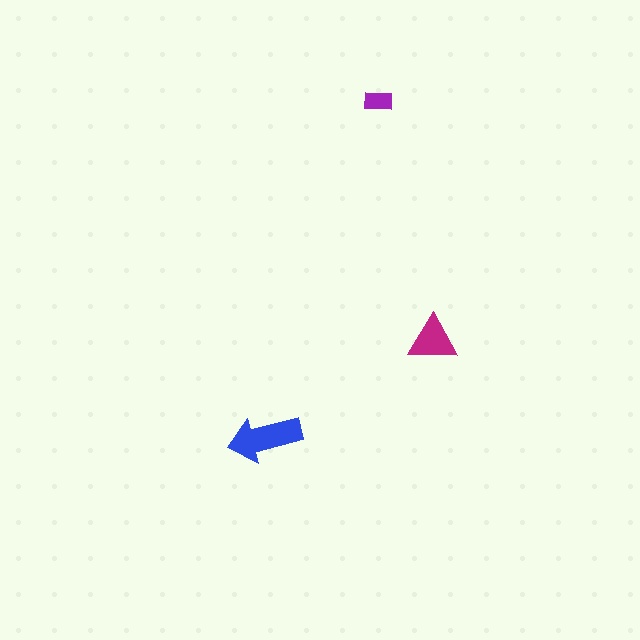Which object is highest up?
The purple rectangle is topmost.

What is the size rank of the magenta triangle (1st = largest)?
2nd.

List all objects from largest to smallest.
The blue arrow, the magenta triangle, the purple rectangle.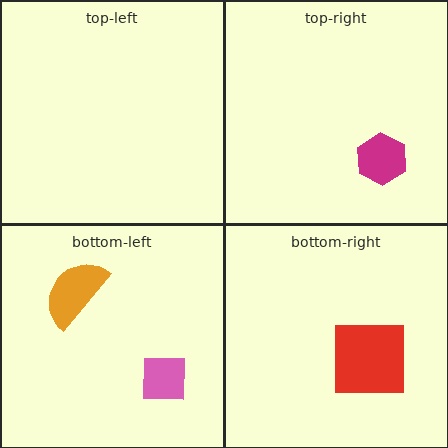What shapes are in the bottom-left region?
The pink square, the orange semicircle.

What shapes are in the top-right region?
The magenta hexagon.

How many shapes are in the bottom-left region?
2.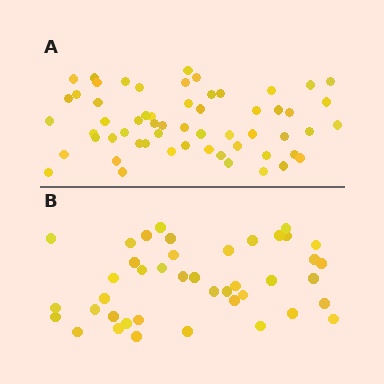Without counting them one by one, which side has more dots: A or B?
Region A (the top region) has more dots.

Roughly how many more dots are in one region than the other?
Region A has approximately 15 more dots than region B.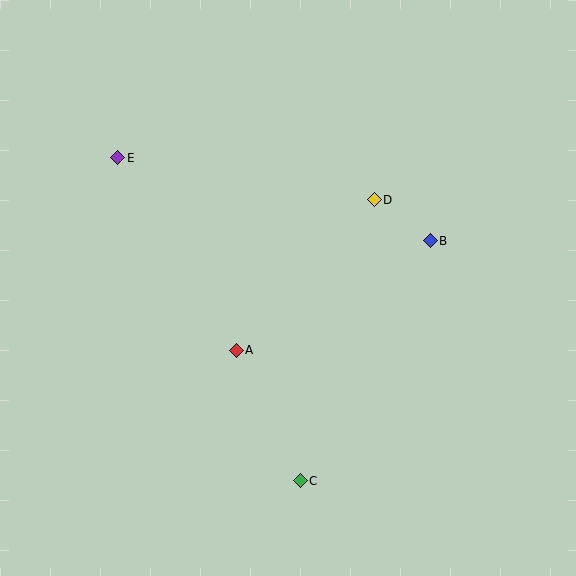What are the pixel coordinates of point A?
Point A is at (236, 350).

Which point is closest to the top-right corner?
Point B is closest to the top-right corner.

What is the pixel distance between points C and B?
The distance between C and B is 273 pixels.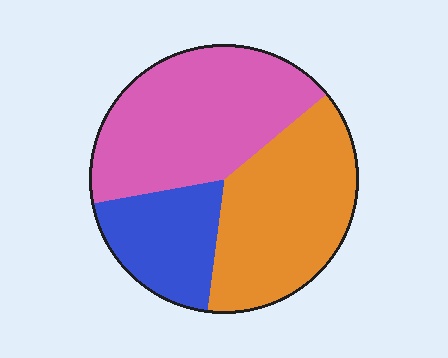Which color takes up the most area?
Pink, at roughly 40%.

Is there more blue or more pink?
Pink.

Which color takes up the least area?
Blue, at roughly 20%.